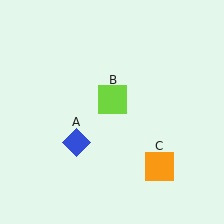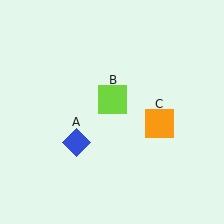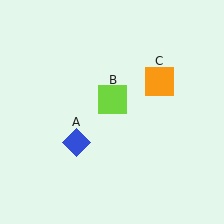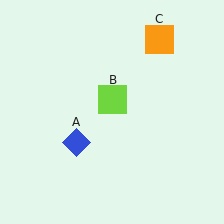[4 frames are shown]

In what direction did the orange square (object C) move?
The orange square (object C) moved up.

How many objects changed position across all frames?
1 object changed position: orange square (object C).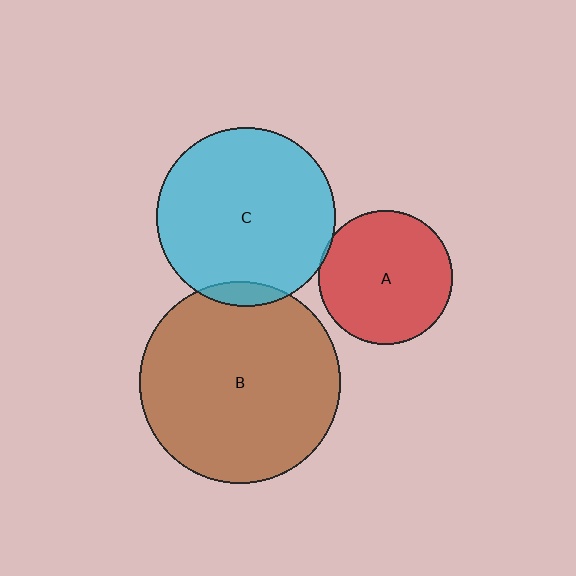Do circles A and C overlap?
Yes.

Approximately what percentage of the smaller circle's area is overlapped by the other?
Approximately 5%.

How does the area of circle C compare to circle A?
Approximately 1.8 times.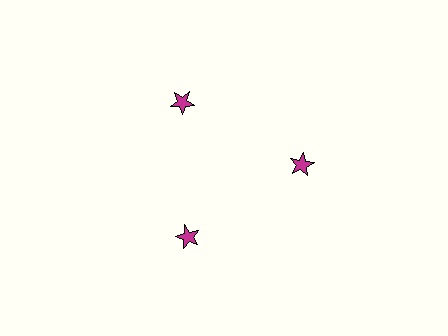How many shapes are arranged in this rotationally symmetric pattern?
There are 3 shapes, arranged in 3 groups of 1.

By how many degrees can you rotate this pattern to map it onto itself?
The pattern maps onto itself every 120 degrees of rotation.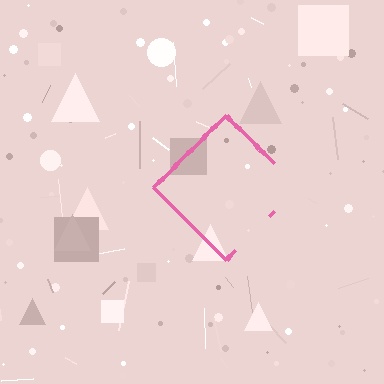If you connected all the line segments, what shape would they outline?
They would outline a diamond.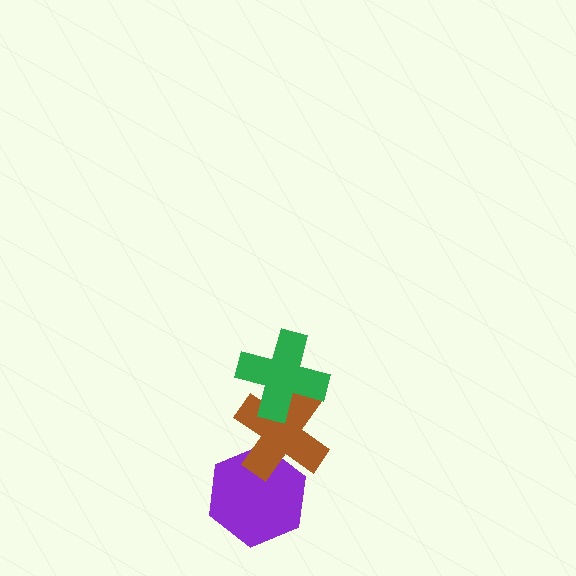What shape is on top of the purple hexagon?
The brown cross is on top of the purple hexagon.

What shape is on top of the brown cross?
The green cross is on top of the brown cross.